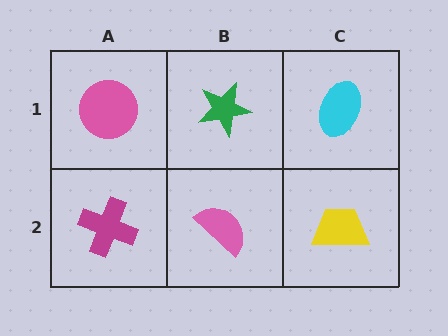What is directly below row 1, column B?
A pink semicircle.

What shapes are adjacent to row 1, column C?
A yellow trapezoid (row 2, column C), a green star (row 1, column B).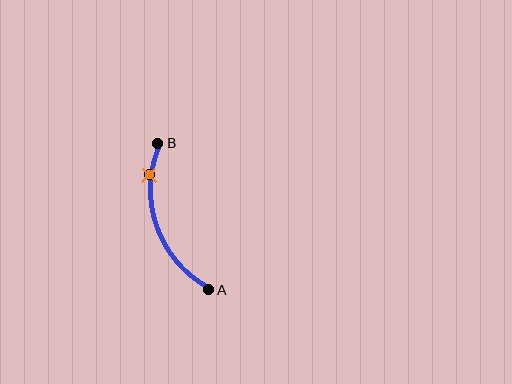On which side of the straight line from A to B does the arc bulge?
The arc bulges to the left of the straight line connecting A and B.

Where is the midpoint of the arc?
The arc midpoint is the point on the curve farthest from the straight line joining A and B. It sits to the left of that line.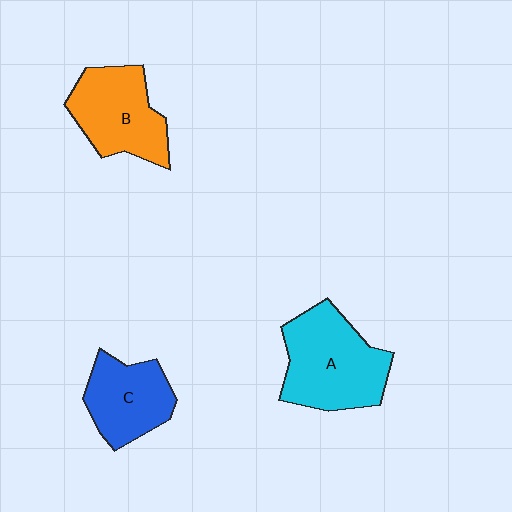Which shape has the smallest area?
Shape C (blue).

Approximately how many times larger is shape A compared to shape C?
Approximately 1.4 times.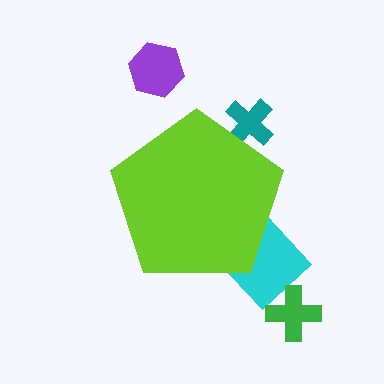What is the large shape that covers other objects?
A lime pentagon.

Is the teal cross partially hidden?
Yes, the teal cross is partially hidden behind the lime pentagon.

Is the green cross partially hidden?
No, the green cross is fully visible.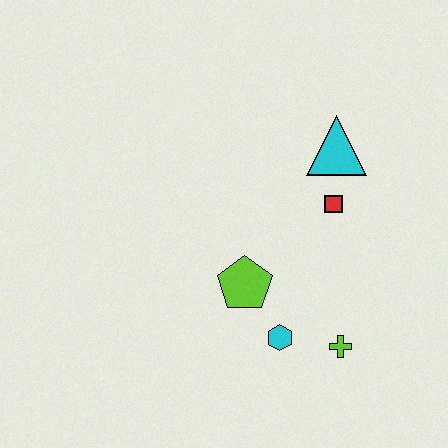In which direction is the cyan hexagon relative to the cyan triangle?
The cyan hexagon is below the cyan triangle.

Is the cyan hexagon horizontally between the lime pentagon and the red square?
Yes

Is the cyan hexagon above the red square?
No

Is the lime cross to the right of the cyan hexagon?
Yes